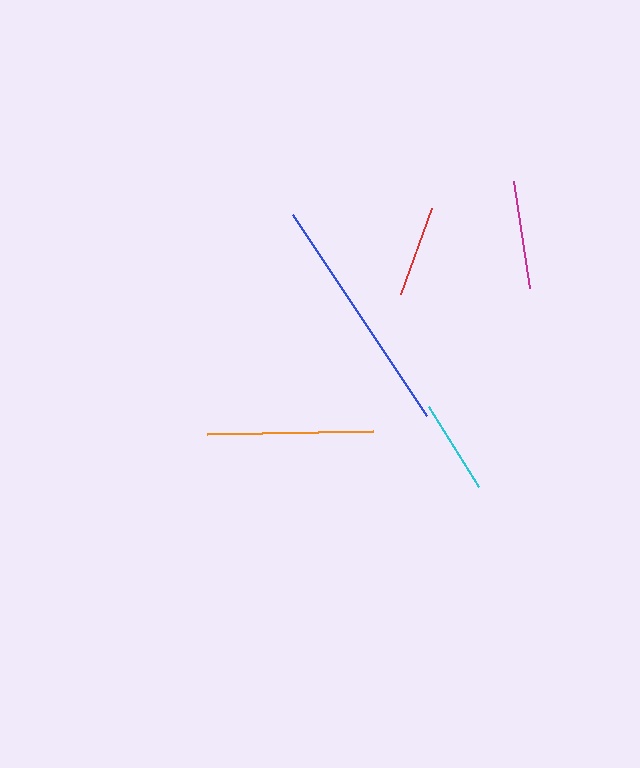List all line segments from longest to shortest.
From longest to shortest: blue, orange, magenta, cyan, red.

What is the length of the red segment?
The red segment is approximately 91 pixels long.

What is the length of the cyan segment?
The cyan segment is approximately 94 pixels long.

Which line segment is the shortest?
The red line is the shortest at approximately 91 pixels.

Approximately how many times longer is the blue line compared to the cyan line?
The blue line is approximately 2.6 times the length of the cyan line.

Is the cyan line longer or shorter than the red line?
The cyan line is longer than the red line.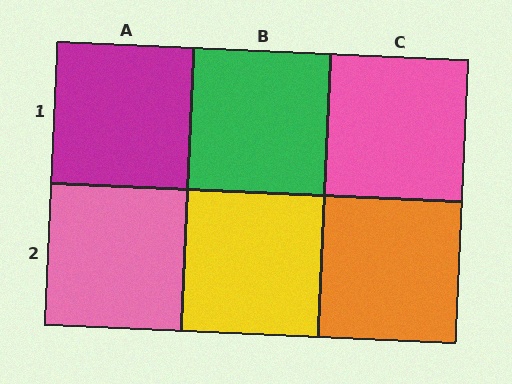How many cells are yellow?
1 cell is yellow.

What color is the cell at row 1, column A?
Magenta.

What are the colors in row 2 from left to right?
Pink, yellow, orange.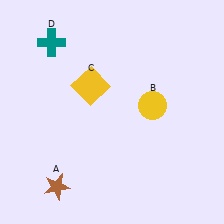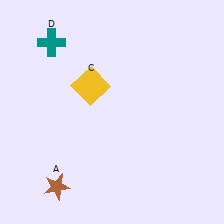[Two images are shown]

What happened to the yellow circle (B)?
The yellow circle (B) was removed in Image 2. It was in the top-right area of Image 1.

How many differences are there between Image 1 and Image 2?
There is 1 difference between the two images.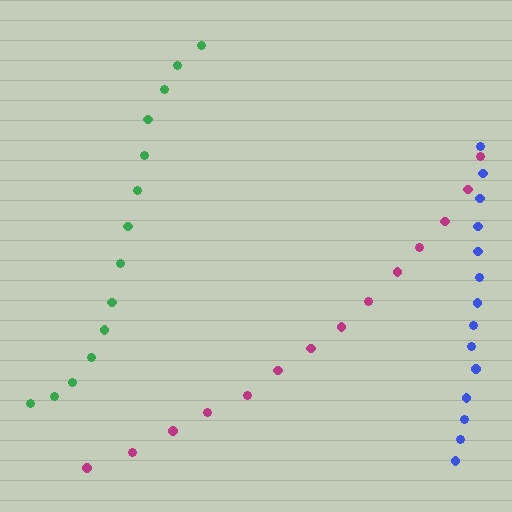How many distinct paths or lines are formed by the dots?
There are 3 distinct paths.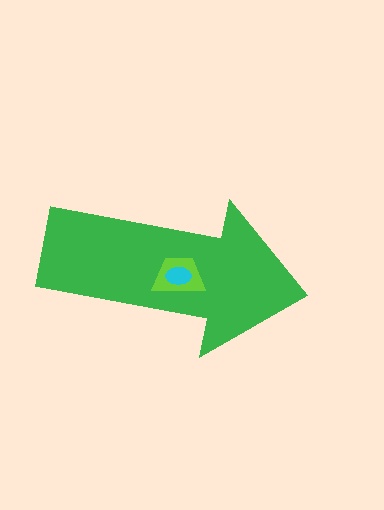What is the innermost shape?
The cyan ellipse.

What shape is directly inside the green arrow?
The lime trapezoid.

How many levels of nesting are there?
3.